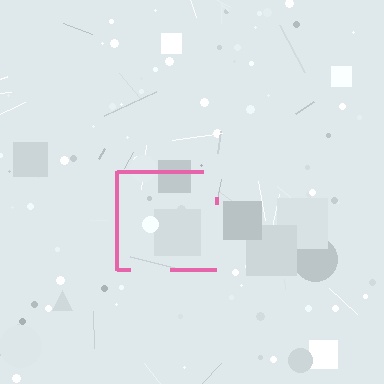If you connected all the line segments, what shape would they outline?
They would outline a square.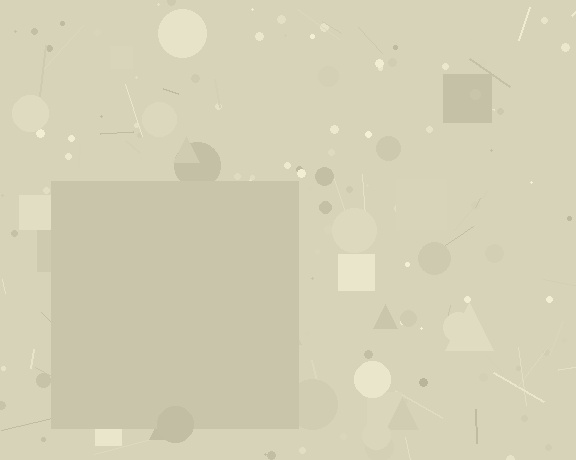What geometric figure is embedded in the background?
A square is embedded in the background.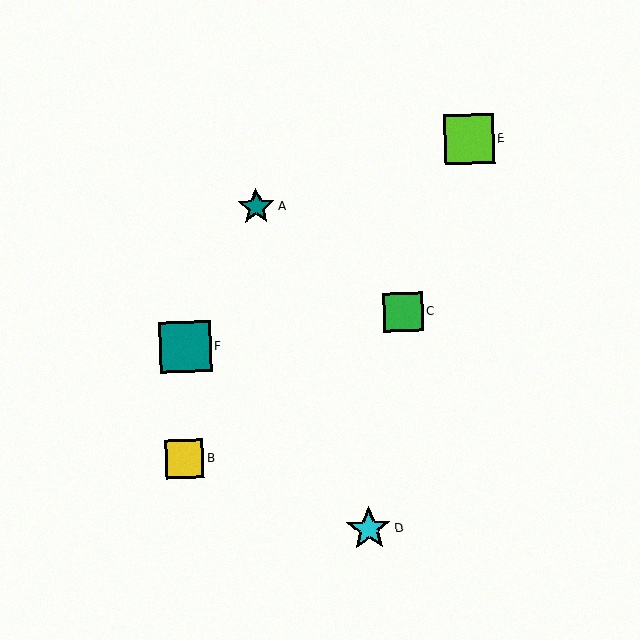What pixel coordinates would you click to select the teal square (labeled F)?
Click at (185, 347) to select the teal square F.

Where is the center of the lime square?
The center of the lime square is at (469, 139).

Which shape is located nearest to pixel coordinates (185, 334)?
The teal square (labeled F) at (185, 347) is nearest to that location.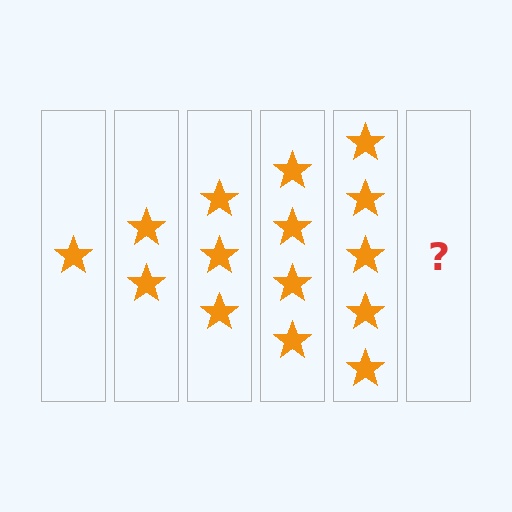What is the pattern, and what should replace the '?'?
The pattern is that each step adds one more star. The '?' should be 6 stars.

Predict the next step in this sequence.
The next step is 6 stars.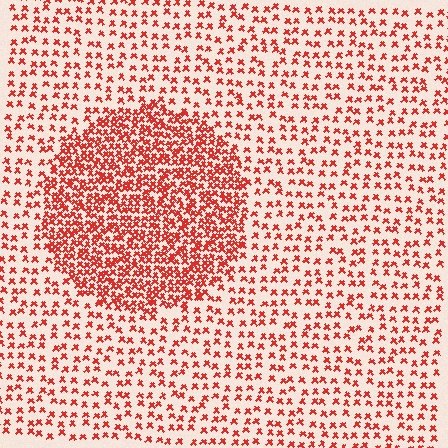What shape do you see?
I see a circle.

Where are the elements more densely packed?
The elements are more densely packed inside the circle boundary.